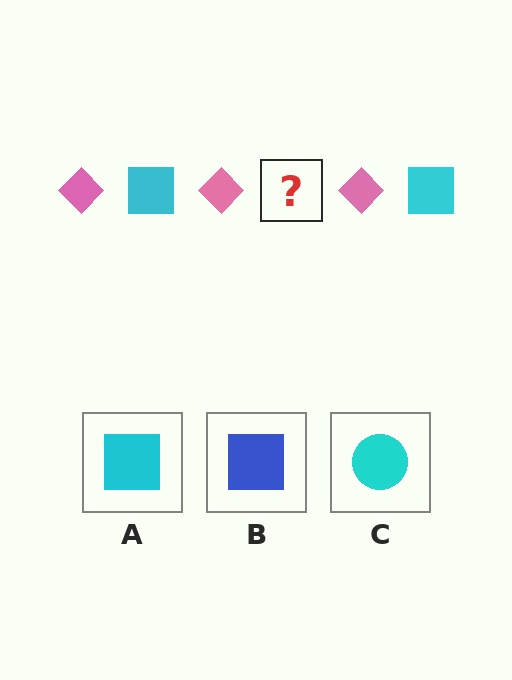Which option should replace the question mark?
Option A.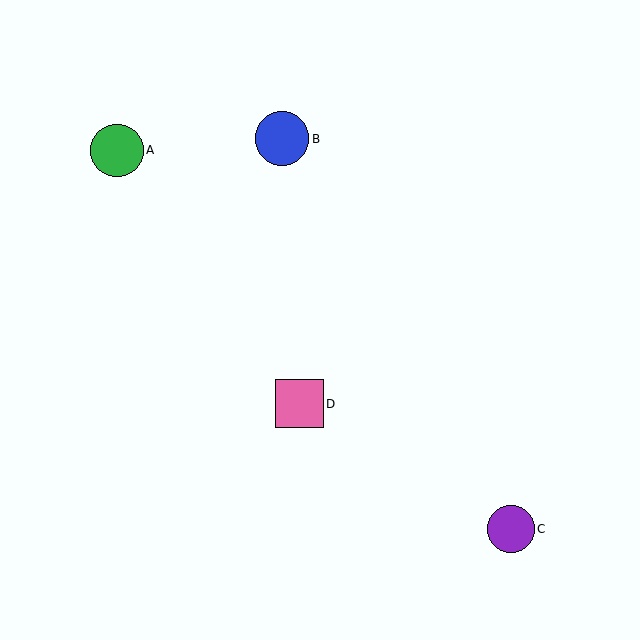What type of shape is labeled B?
Shape B is a blue circle.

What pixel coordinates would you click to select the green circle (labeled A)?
Click at (117, 150) to select the green circle A.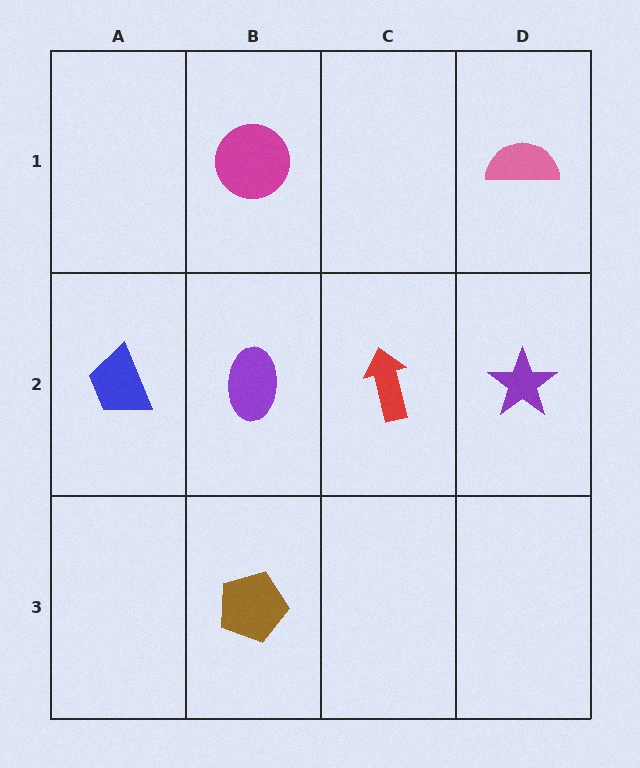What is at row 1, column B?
A magenta circle.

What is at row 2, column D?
A purple star.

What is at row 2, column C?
A red arrow.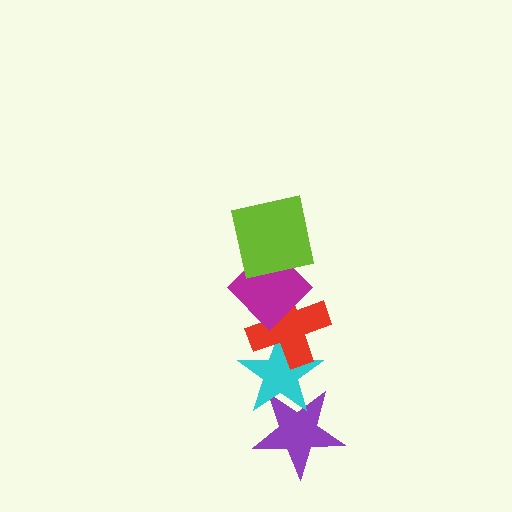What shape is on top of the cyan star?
The red cross is on top of the cyan star.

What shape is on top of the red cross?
The magenta diamond is on top of the red cross.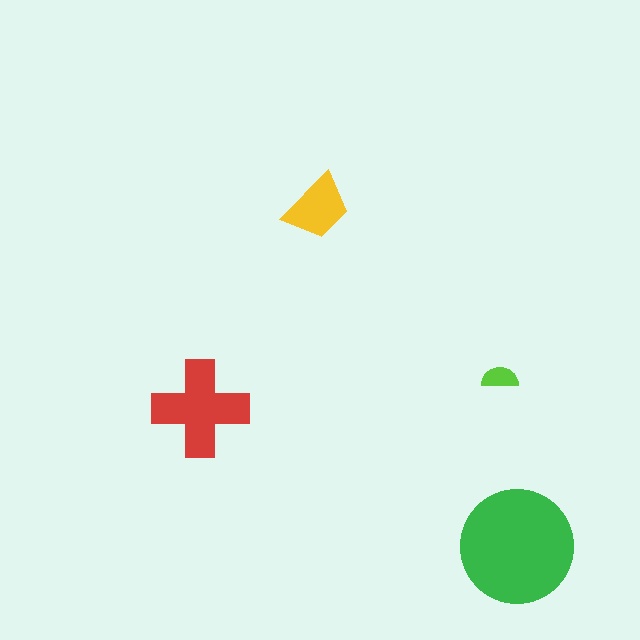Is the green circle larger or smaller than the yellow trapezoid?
Larger.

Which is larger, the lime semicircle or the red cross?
The red cross.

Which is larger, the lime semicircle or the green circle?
The green circle.